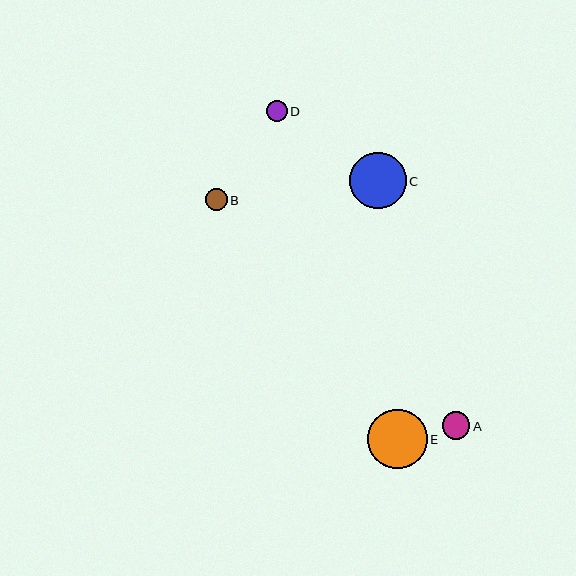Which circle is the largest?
Circle E is the largest with a size of approximately 60 pixels.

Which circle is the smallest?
Circle D is the smallest with a size of approximately 21 pixels.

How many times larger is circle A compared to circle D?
Circle A is approximately 1.3 times the size of circle D.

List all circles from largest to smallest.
From largest to smallest: E, C, A, B, D.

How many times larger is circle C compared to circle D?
Circle C is approximately 2.7 times the size of circle D.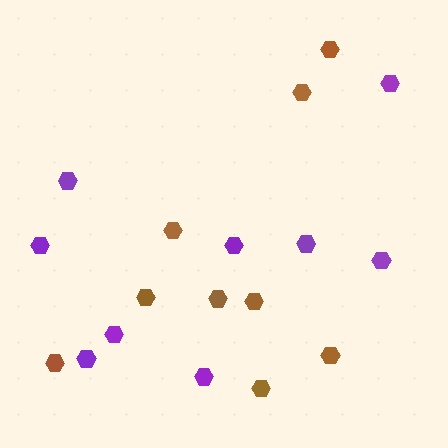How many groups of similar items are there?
There are 2 groups: one group of purple hexagons (9) and one group of brown hexagons (9).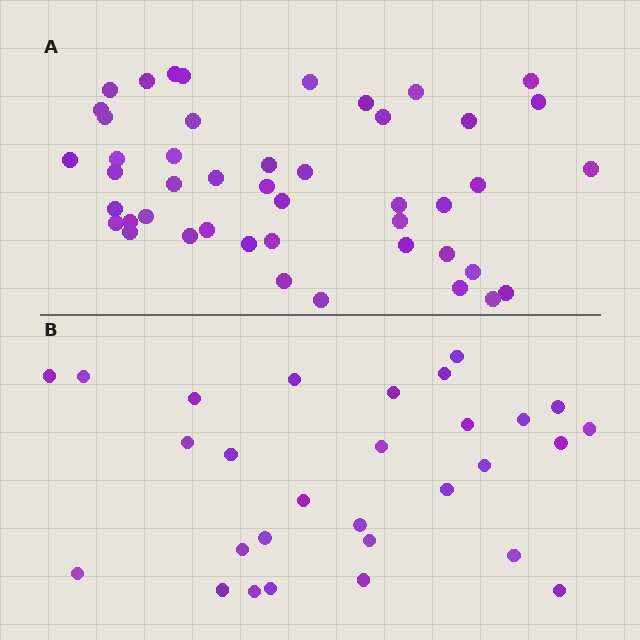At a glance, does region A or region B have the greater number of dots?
Region A (the top region) has more dots.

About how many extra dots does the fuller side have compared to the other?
Region A has approximately 15 more dots than region B.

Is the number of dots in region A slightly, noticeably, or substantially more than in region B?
Region A has substantially more. The ratio is roughly 1.6 to 1.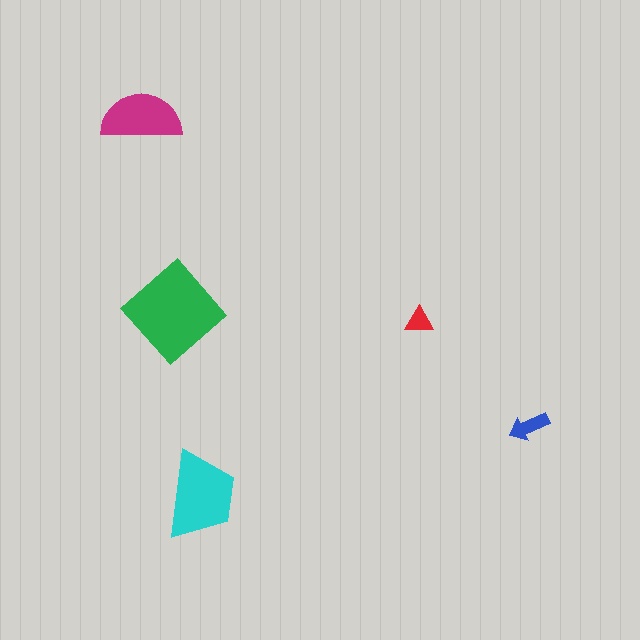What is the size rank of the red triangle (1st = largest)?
5th.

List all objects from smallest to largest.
The red triangle, the blue arrow, the magenta semicircle, the cyan trapezoid, the green diamond.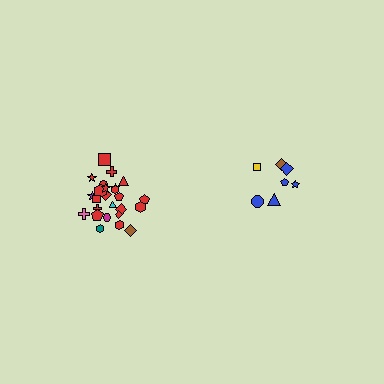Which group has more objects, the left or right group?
The left group.